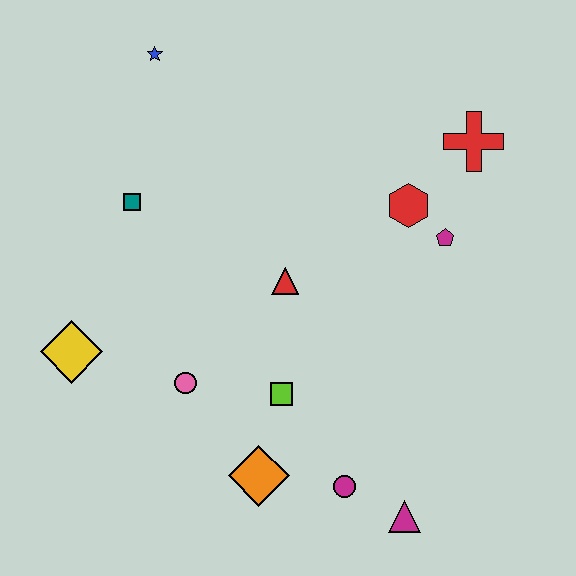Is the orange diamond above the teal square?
No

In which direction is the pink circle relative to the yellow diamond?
The pink circle is to the right of the yellow diamond.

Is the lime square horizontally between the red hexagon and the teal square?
Yes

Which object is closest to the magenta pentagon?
The red hexagon is closest to the magenta pentagon.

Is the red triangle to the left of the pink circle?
No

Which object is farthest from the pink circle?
The red cross is farthest from the pink circle.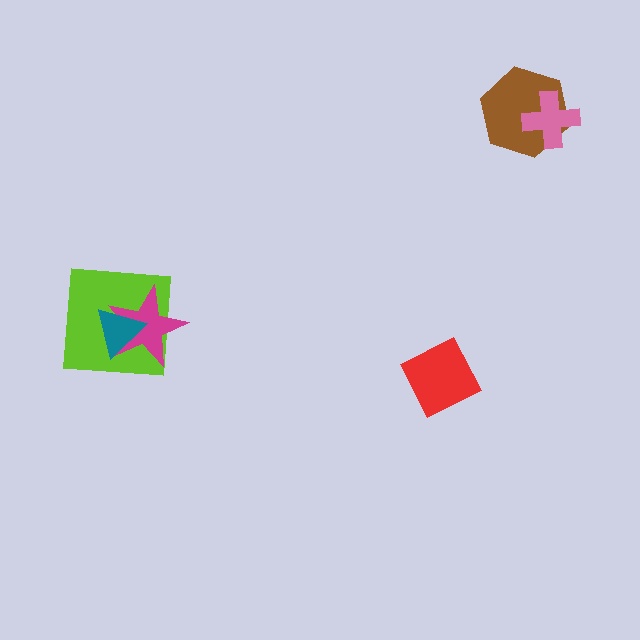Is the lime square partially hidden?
Yes, it is partially covered by another shape.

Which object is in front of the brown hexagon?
The pink cross is in front of the brown hexagon.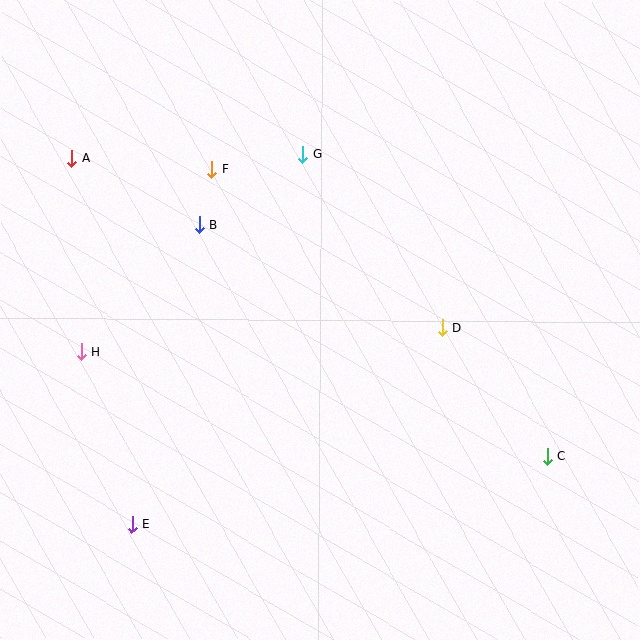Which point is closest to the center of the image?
Point D at (442, 328) is closest to the center.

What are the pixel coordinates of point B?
Point B is at (199, 225).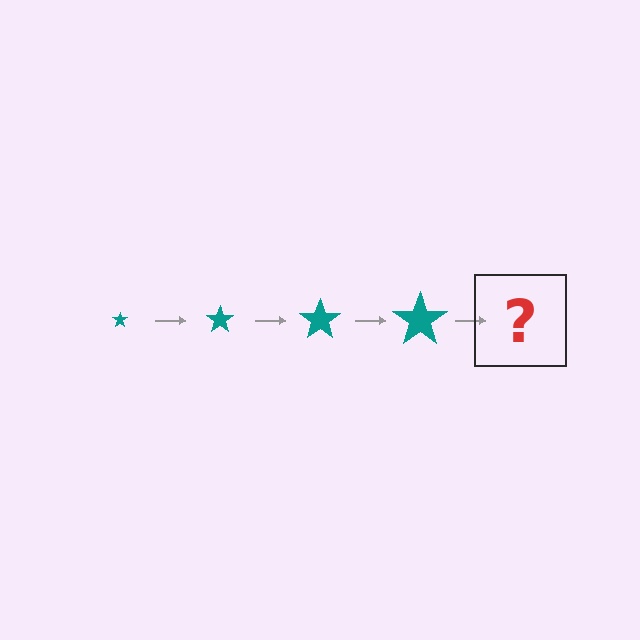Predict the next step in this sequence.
The next step is a teal star, larger than the previous one.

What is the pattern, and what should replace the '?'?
The pattern is that the star gets progressively larger each step. The '?' should be a teal star, larger than the previous one.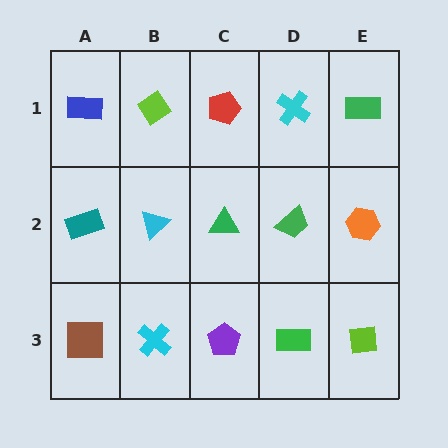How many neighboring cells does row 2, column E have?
3.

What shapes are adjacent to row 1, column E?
An orange hexagon (row 2, column E), a cyan cross (row 1, column D).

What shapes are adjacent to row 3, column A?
A teal rectangle (row 2, column A), a cyan cross (row 3, column B).